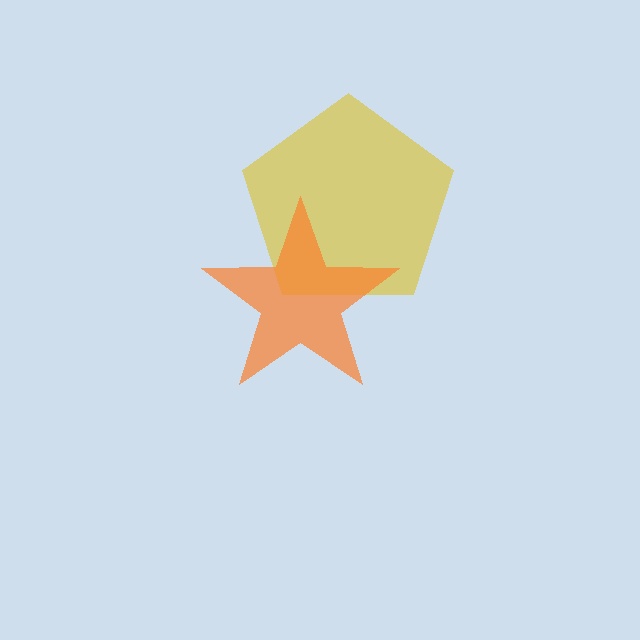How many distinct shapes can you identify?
There are 2 distinct shapes: a yellow pentagon, an orange star.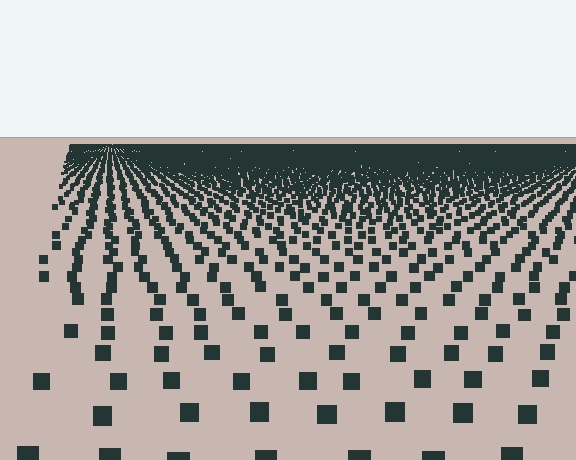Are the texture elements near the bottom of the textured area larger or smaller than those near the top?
Larger. Near the bottom, elements are closer to the viewer and appear at a bigger on-screen size.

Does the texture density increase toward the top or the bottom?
Density increases toward the top.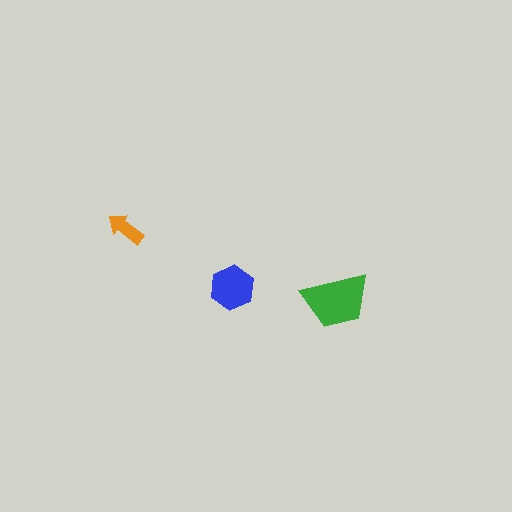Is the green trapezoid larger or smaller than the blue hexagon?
Larger.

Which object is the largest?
The green trapezoid.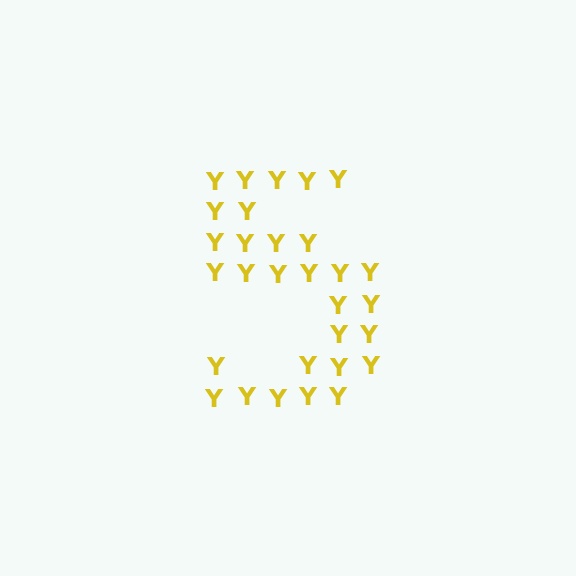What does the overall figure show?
The overall figure shows the digit 5.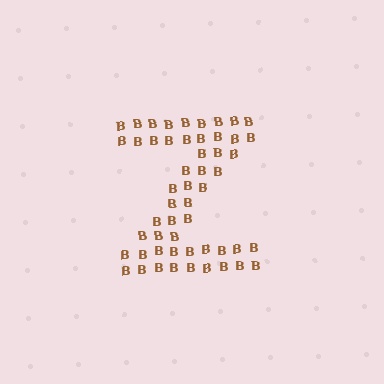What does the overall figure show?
The overall figure shows the letter Z.